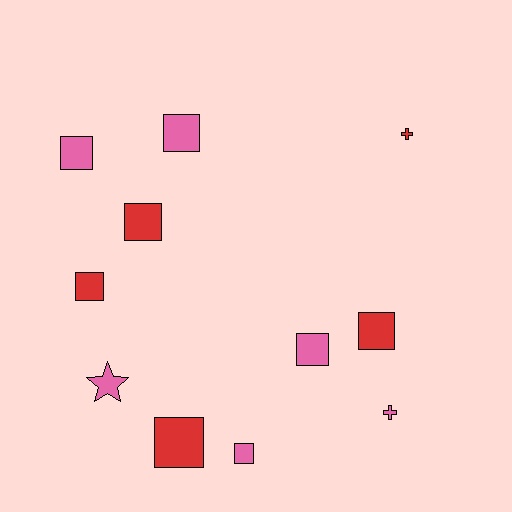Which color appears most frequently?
Pink, with 6 objects.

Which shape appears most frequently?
Square, with 8 objects.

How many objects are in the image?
There are 11 objects.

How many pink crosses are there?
There is 1 pink cross.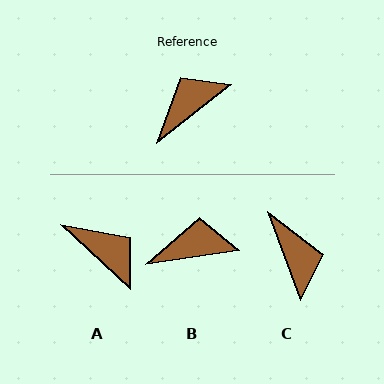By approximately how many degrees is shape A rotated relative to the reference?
Approximately 81 degrees clockwise.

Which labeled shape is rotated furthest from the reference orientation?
C, about 108 degrees away.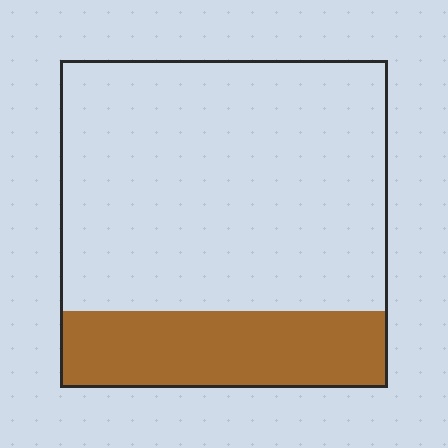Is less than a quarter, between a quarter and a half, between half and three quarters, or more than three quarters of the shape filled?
Less than a quarter.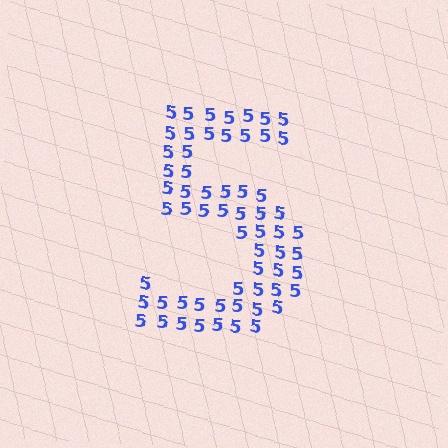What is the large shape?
The large shape is the digit 5.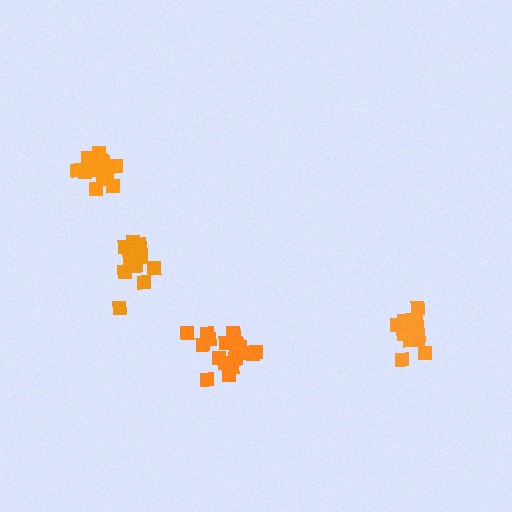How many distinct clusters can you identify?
There are 4 distinct clusters.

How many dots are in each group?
Group 1: 15 dots, Group 2: 19 dots, Group 3: 14 dots, Group 4: 14 dots (62 total).